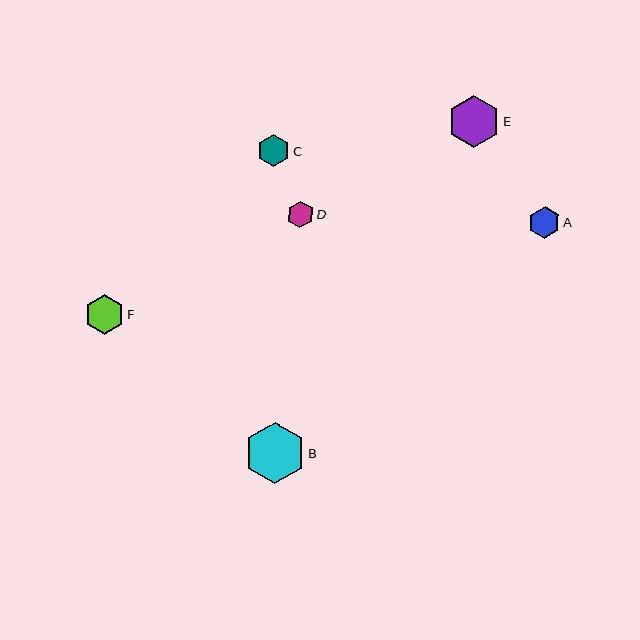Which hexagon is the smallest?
Hexagon D is the smallest with a size of approximately 26 pixels.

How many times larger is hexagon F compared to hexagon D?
Hexagon F is approximately 1.5 times the size of hexagon D.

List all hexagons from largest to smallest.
From largest to smallest: B, E, F, C, A, D.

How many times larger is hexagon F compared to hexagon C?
Hexagon F is approximately 1.2 times the size of hexagon C.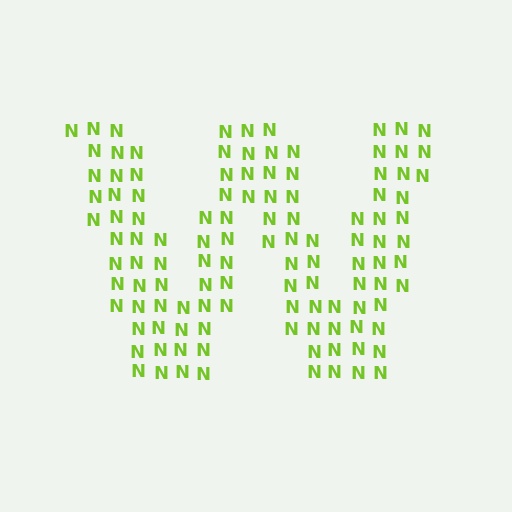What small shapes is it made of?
It is made of small letter N's.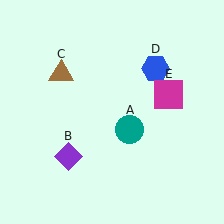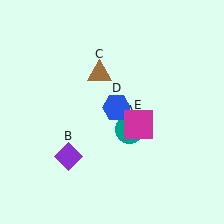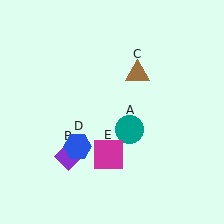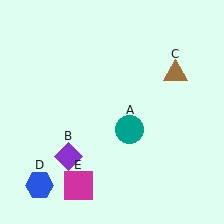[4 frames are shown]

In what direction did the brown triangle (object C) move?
The brown triangle (object C) moved right.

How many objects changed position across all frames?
3 objects changed position: brown triangle (object C), blue hexagon (object D), magenta square (object E).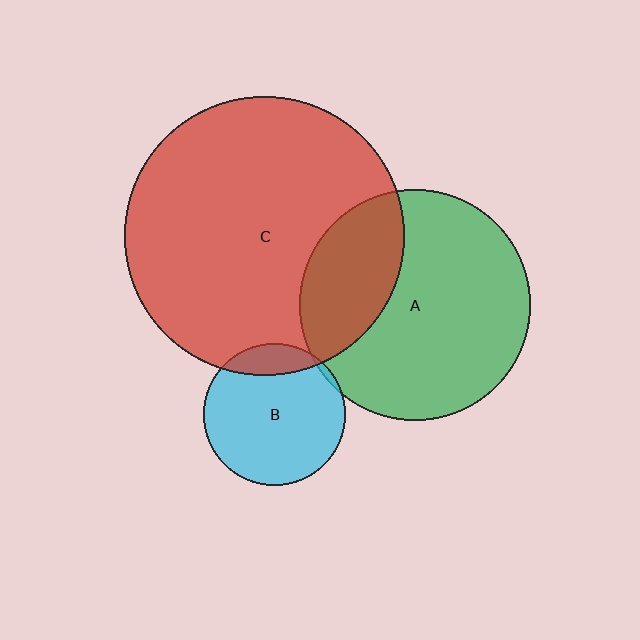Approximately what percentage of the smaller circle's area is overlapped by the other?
Approximately 30%.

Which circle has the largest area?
Circle C (red).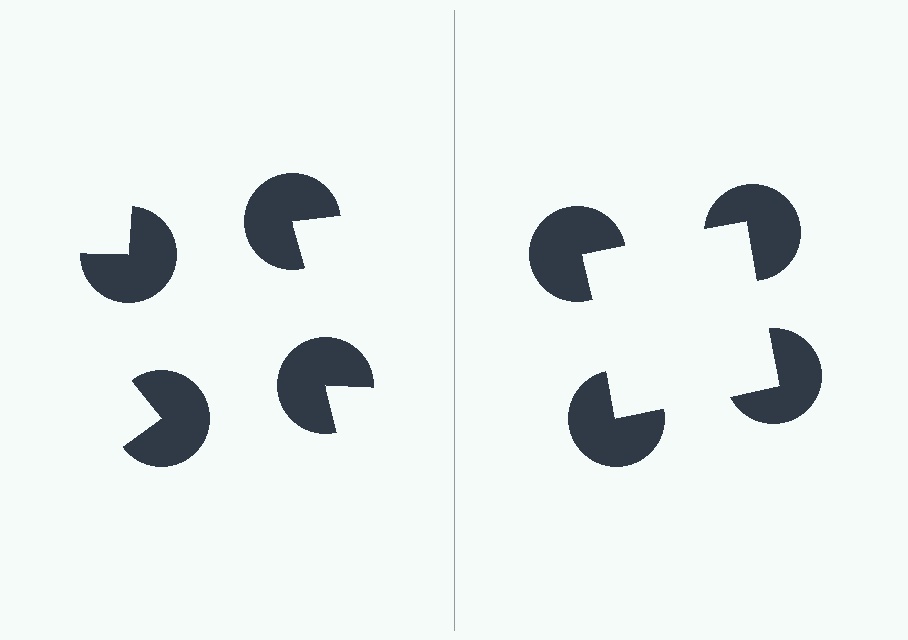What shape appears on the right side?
An illusory square.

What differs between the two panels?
The pac-man discs are positioned identically on both sides; only the wedge orientations differ. On the right they align to a square; on the left they are misaligned.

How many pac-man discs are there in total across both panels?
8 — 4 on each side.